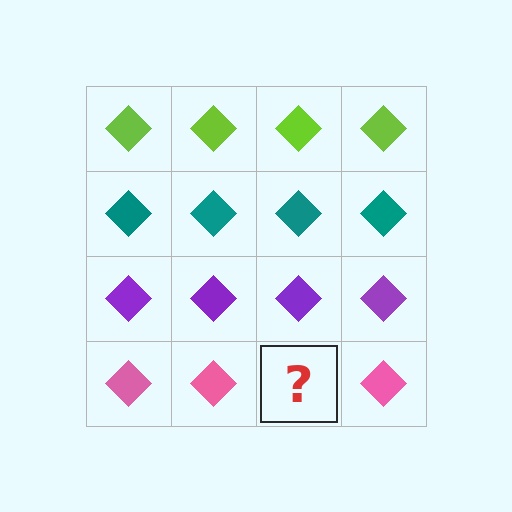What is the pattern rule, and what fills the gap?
The rule is that each row has a consistent color. The gap should be filled with a pink diamond.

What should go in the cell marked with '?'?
The missing cell should contain a pink diamond.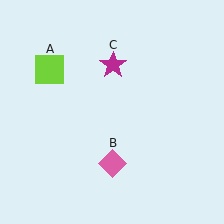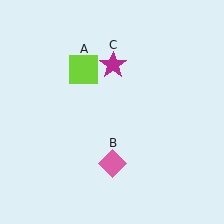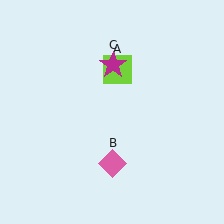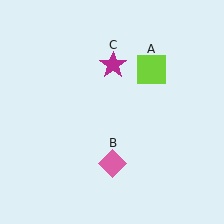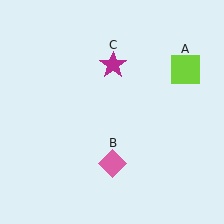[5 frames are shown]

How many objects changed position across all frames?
1 object changed position: lime square (object A).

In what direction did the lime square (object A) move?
The lime square (object A) moved right.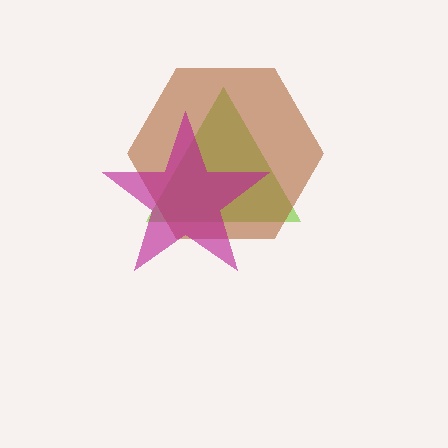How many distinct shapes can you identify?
There are 3 distinct shapes: a lime triangle, a brown hexagon, a magenta star.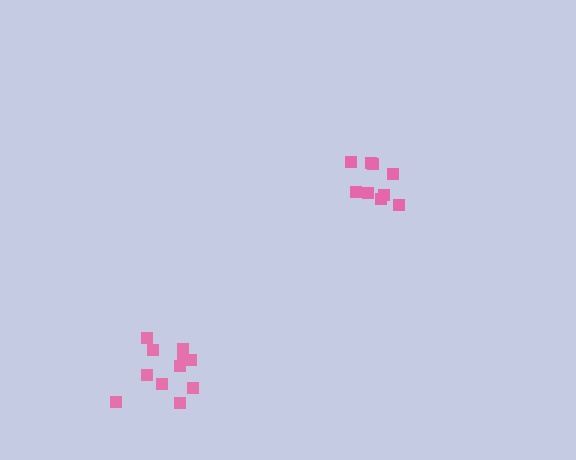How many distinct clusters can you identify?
There are 2 distinct clusters.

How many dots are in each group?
Group 1: 9 dots, Group 2: 11 dots (20 total).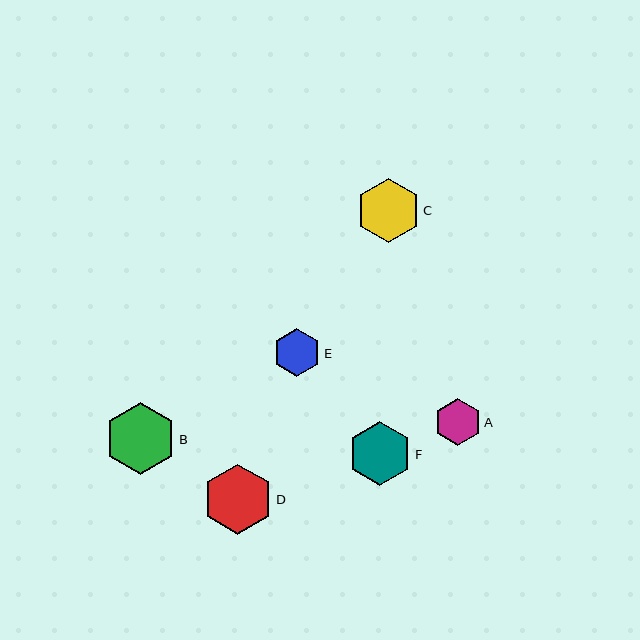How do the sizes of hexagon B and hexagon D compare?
Hexagon B and hexagon D are approximately the same size.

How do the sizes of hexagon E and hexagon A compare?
Hexagon E and hexagon A are approximately the same size.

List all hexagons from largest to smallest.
From largest to smallest: B, D, C, F, E, A.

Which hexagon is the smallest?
Hexagon A is the smallest with a size of approximately 47 pixels.